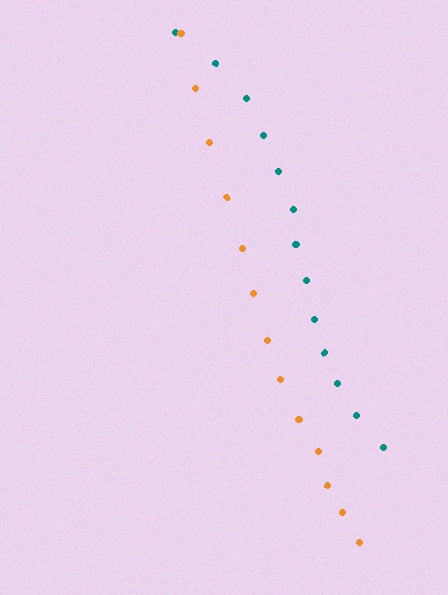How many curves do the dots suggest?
There are 2 distinct paths.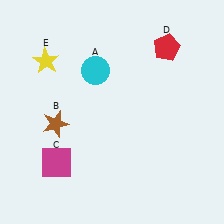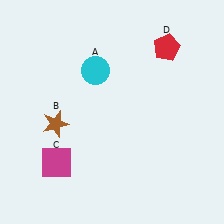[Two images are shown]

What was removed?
The yellow star (E) was removed in Image 2.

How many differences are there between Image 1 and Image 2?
There is 1 difference between the two images.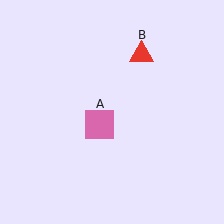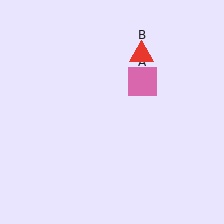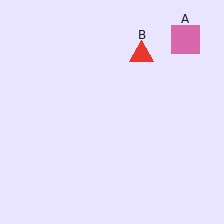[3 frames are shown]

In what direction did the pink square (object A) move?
The pink square (object A) moved up and to the right.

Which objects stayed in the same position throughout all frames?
Red triangle (object B) remained stationary.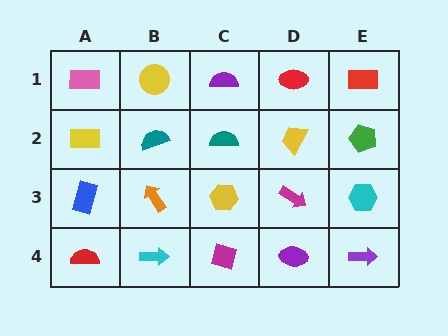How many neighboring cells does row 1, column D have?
3.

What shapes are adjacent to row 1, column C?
A teal semicircle (row 2, column C), a yellow circle (row 1, column B), a red ellipse (row 1, column D).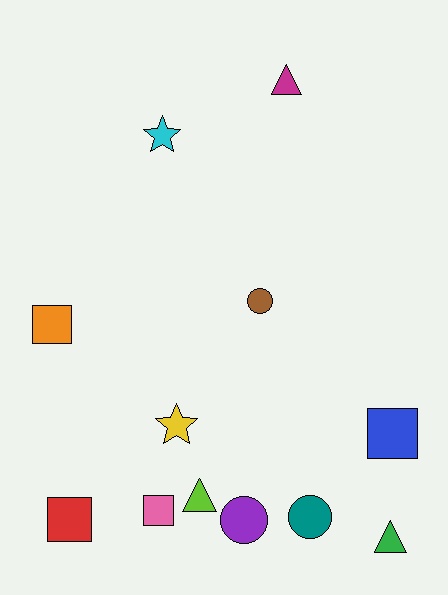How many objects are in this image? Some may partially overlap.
There are 12 objects.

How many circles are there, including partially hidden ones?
There are 3 circles.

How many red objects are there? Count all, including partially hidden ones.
There is 1 red object.